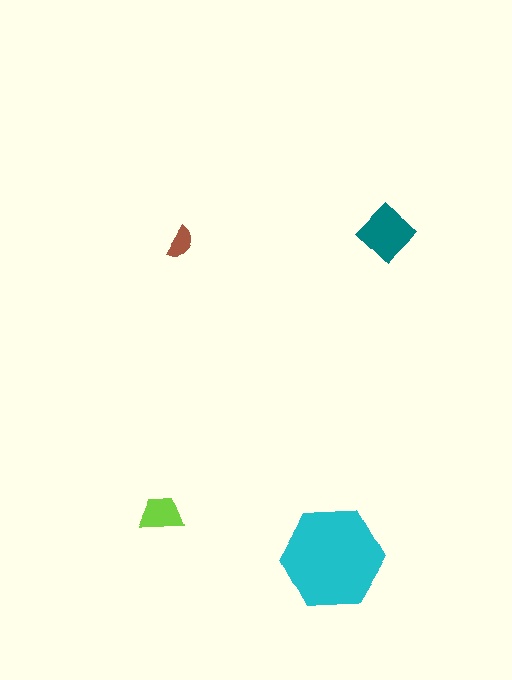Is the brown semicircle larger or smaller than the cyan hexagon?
Smaller.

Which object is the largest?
The cyan hexagon.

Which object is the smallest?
The brown semicircle.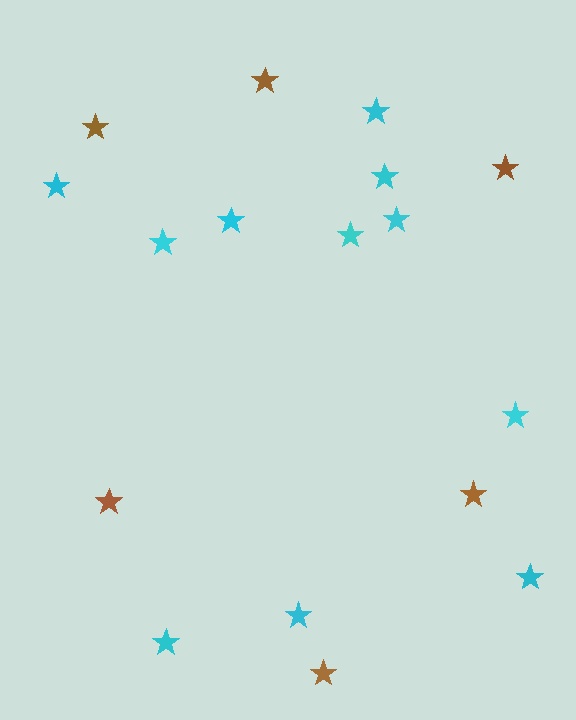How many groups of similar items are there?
There are 2 groups: one group of cyan stars (11) and one group of brown stars (6).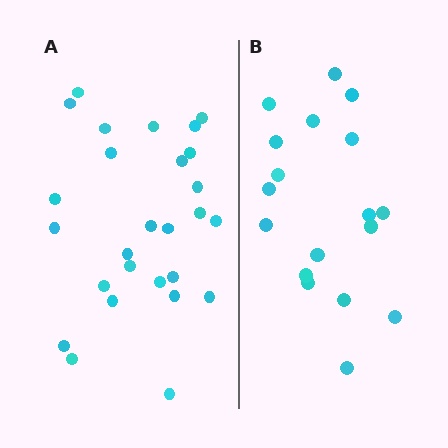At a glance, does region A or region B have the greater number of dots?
Region A (the left region) has more dots.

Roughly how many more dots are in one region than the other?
Region A has roughly 8 or so more dots than region B.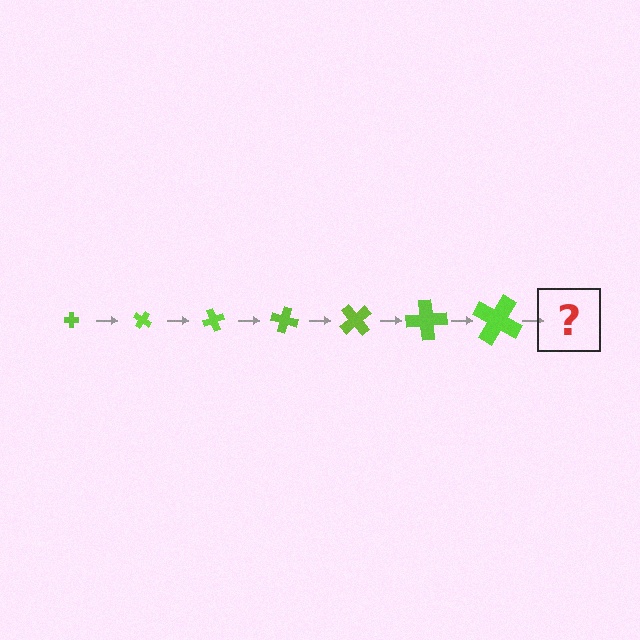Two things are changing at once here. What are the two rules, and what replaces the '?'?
The two rules are that the cross grows larger each step and it rotates 35 degrees each step. The '?' should be a cross, larger than the previous one and rotated 245 degrees from the start.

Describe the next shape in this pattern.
It should be a cross, larger than the previous one and rotated 245 degrees from the start.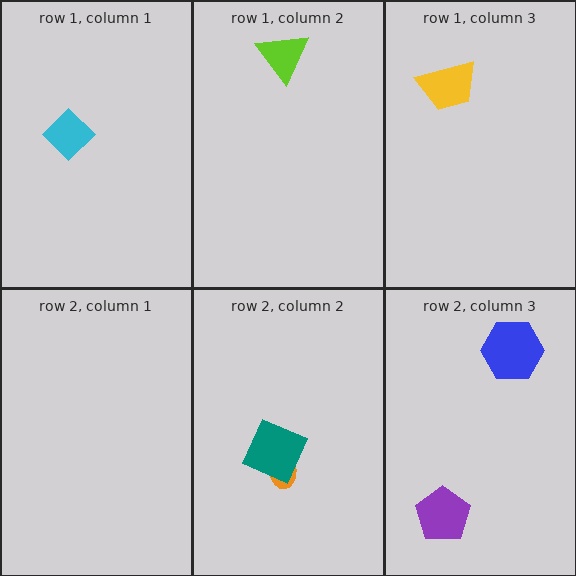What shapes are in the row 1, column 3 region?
The yellow trapezoid.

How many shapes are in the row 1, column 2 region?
1.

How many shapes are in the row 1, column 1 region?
1.